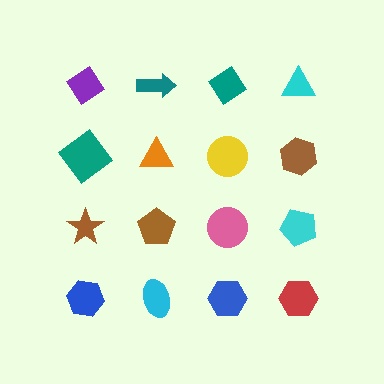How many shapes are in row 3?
4 shapes.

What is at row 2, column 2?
An orange triangle.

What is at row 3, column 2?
A brown pentagon.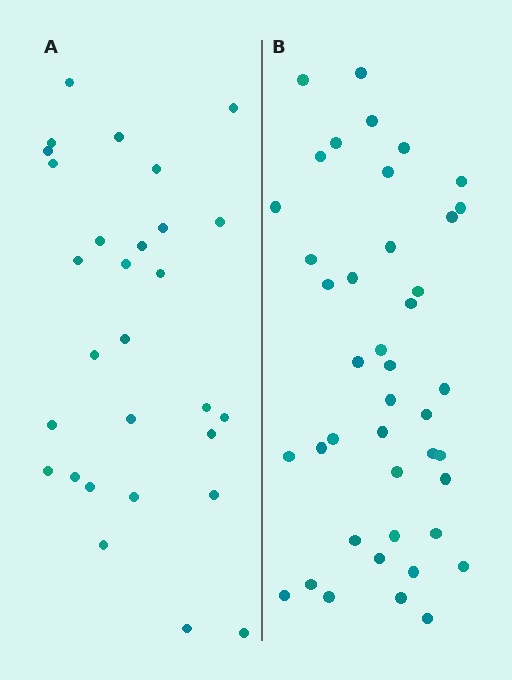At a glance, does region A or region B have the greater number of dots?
Region B (the right region) has more dots.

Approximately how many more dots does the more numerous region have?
Region B has approximately 15 more dots than region A.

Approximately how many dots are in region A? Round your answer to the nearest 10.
About 30 dots. (The exact count is 29, which rounds to 30.)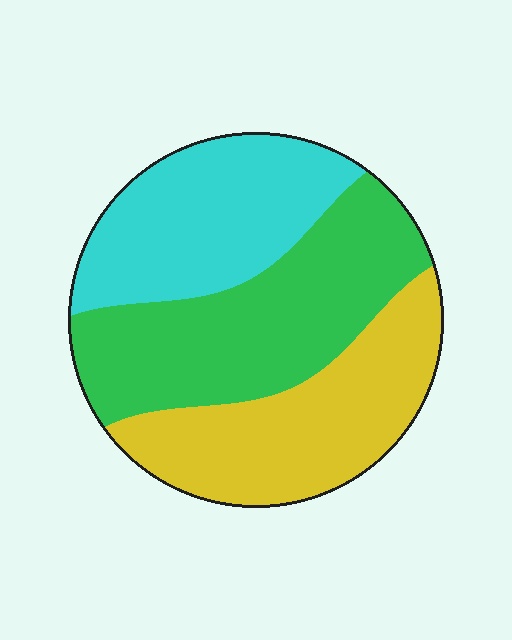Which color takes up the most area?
Green, at roughly 40%.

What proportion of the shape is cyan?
Cyan takes up about one third (1/3) of the shape.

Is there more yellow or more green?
Green.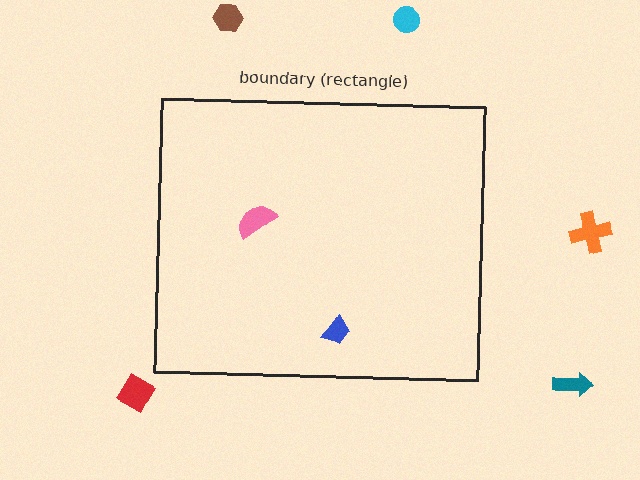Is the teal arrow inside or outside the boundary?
Outside.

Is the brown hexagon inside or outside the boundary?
Outside.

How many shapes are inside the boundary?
2 inside, 5 outside.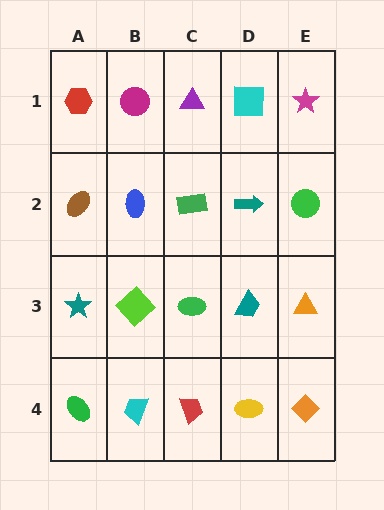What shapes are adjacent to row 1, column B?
A blue ellipse (row 2, column B), a red hexagon (row 1, column A), a purple triangle (row 1, column C).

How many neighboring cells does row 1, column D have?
3.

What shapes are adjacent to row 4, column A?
A teal star (row 3, column A), a cyan trapezoid (row 4, column B).